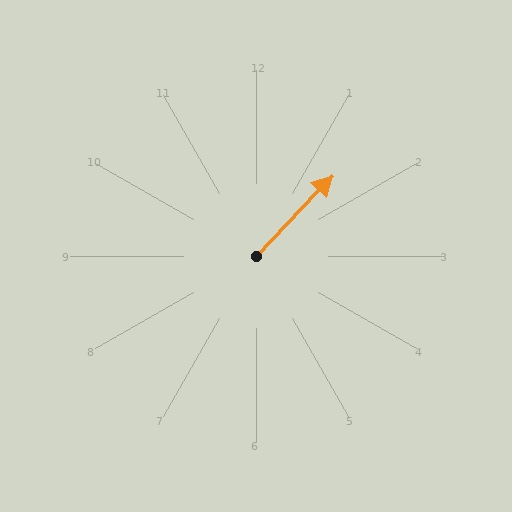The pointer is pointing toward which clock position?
Roughly 1 o'clock.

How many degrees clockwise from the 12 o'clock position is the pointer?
Approximately 43 degrees.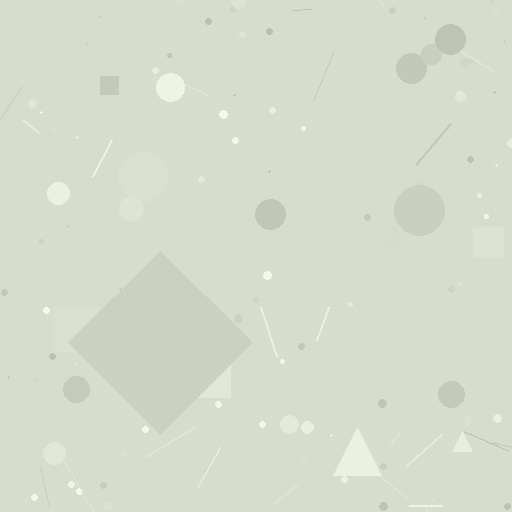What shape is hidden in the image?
A diamond is hidden in the image.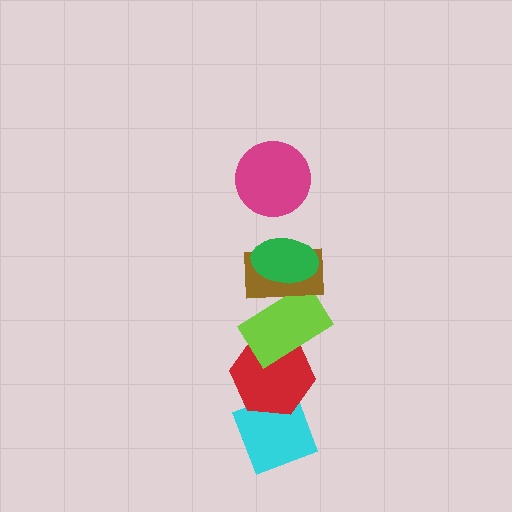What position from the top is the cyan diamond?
The cyan diamond is 6th from the top.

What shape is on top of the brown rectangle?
The green ellipse is on top of the brown rectangle.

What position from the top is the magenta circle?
The magenta circle is 1st from the top.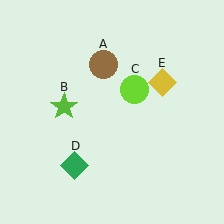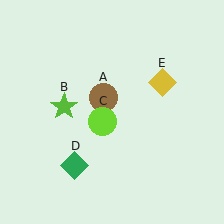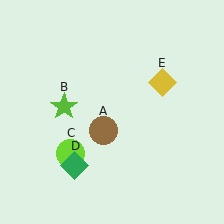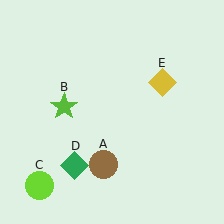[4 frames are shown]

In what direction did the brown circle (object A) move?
The brown circle (object A) moved down.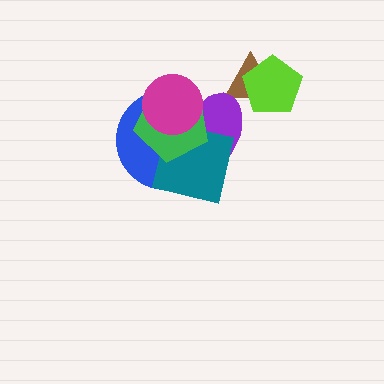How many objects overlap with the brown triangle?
2 objects overlap with the brown triangle.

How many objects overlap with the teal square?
4 objects overlap with the teal square.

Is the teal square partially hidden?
Yes, it is partially covered by another shape.